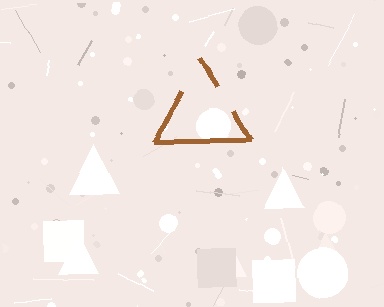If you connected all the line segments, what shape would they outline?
They would outline a triangle.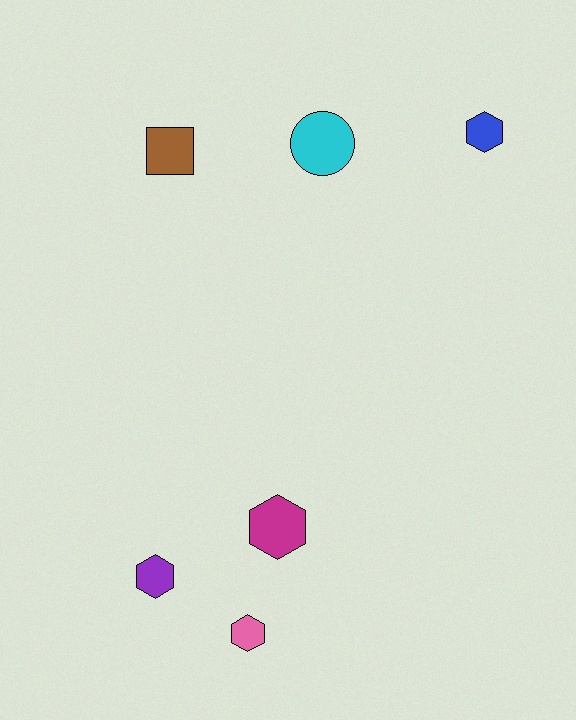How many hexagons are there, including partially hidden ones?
There are 4 hexagons.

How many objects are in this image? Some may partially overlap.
There are 6 objects.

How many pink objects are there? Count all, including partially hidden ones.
There is 1 pink object.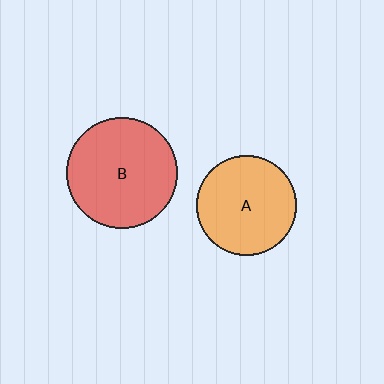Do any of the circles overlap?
No, none of the circles overlap.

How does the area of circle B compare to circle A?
Approximately 1.2 times.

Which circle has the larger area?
Circle B (red).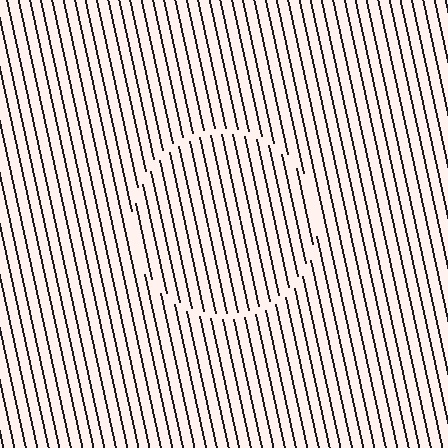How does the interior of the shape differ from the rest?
The interior of the shape contains the same grating, shifted by half a period — the contour is defined by the phase discontinuity where line-ends from the inner and outer gratings abut.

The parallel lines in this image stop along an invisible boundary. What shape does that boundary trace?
An illusory circle. The interior of the shape contains the same grating, shifted by half a period — the contour is defined by the phase discontinuity where line-ends from the inner and outer gratings abut.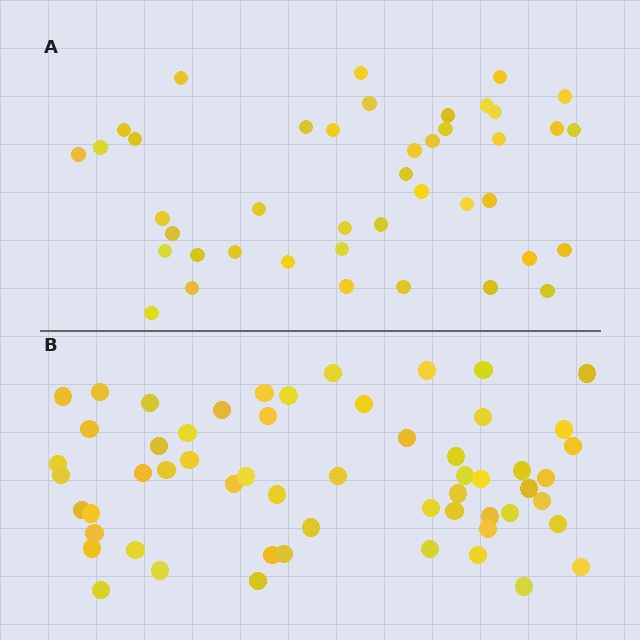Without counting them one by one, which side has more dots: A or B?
Region B (the bottom region) has more dots.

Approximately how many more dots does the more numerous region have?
Region B has approximately 15 more dots than region A.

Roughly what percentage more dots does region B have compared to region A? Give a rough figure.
About 35% more.